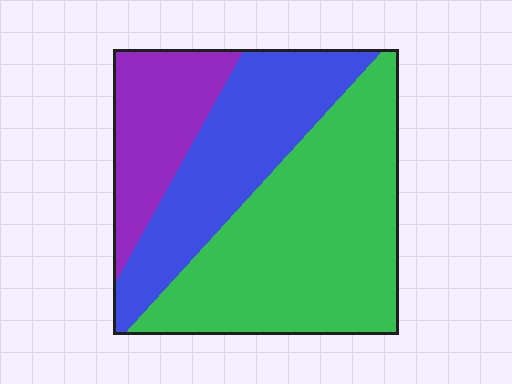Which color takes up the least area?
Purple, at roughly 20%.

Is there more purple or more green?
Green.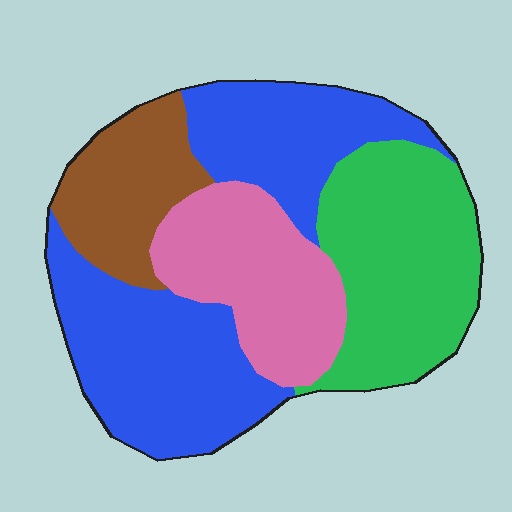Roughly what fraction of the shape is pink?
Pink takes up about one fifth (1/5) of the shape.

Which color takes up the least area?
Brown, at roughly 15%.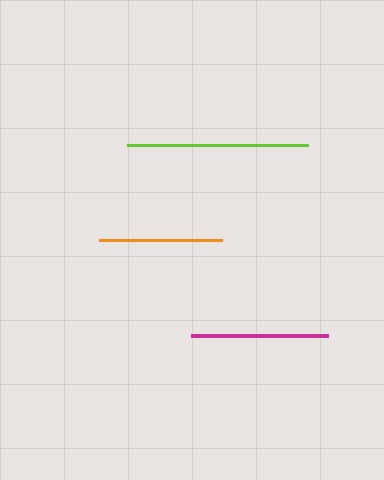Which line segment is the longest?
The lime line is the longest at approximately 182 pixels.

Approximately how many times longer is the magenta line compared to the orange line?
The magenta line is approximately 1.1 times the length of the orange line.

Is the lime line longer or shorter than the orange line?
The lime line is longer than the orange line.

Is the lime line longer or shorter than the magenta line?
The lime line is longer than the magenta line.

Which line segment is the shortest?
The orange line is the shortest at approximately 123 pixels.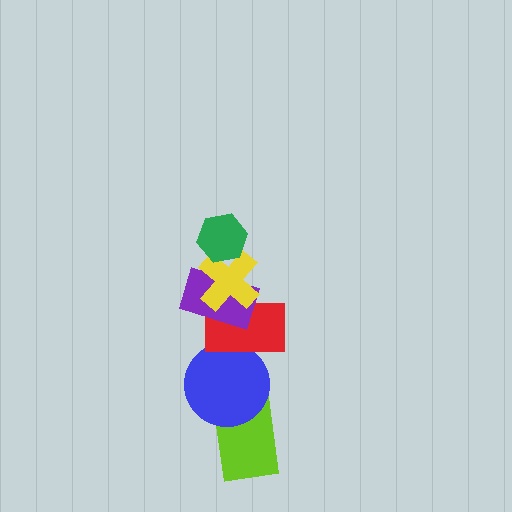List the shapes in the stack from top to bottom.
From top to bottom: the green hexagon, the yellow cross, the purple rectangle, the red rectangle, the blue circle, the lime rectangle.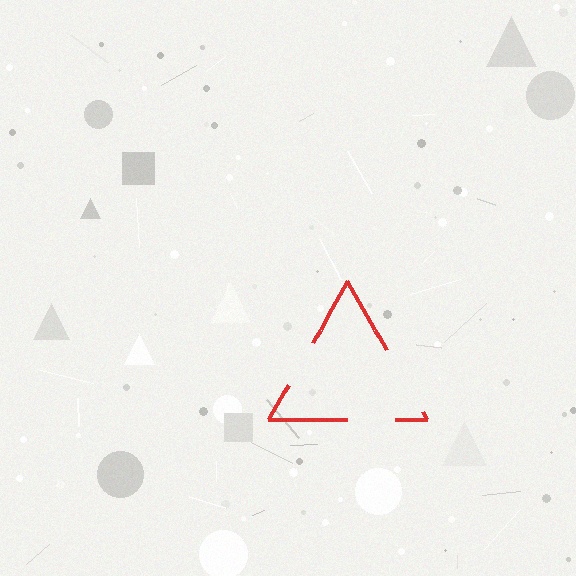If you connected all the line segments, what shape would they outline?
They would outline a triangle.